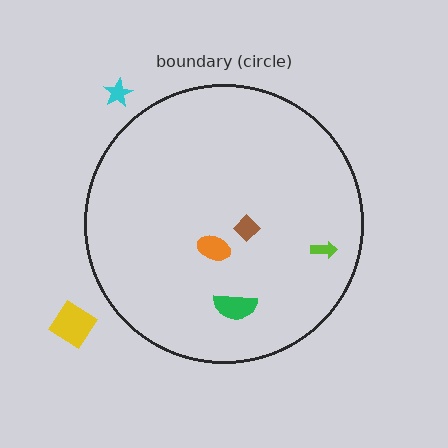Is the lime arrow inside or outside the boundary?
Inside.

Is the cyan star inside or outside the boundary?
Outside.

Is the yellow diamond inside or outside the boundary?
Outside.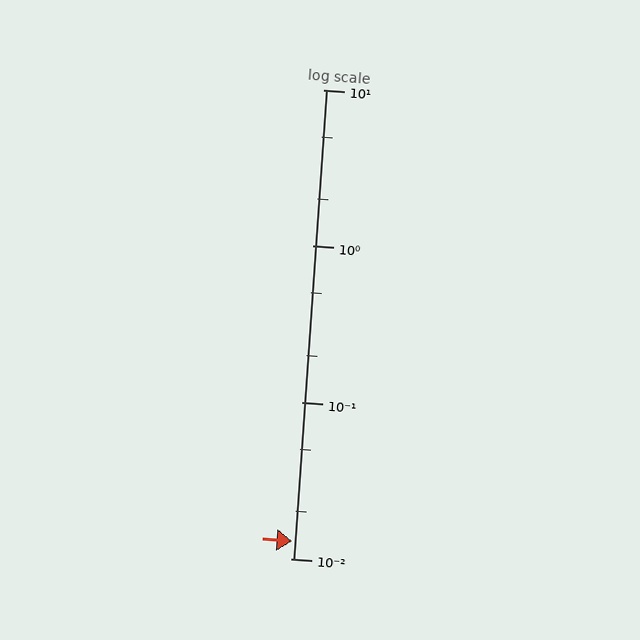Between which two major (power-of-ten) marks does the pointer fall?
The pointer is between 0.01 and 0.1.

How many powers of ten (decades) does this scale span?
The scale spans 3 decades, from 0.01 to 10.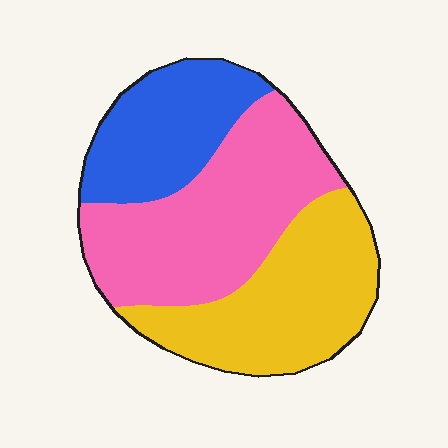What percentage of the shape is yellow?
Yellow takes up between a quarter and a half of the shape.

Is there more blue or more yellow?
Yellow.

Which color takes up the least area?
Blue, at roughly 25%.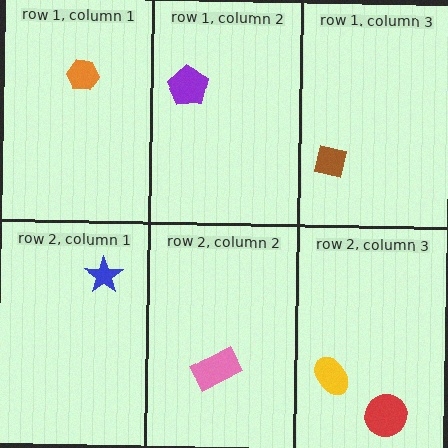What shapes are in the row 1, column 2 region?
The purple pentagon.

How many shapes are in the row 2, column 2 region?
1.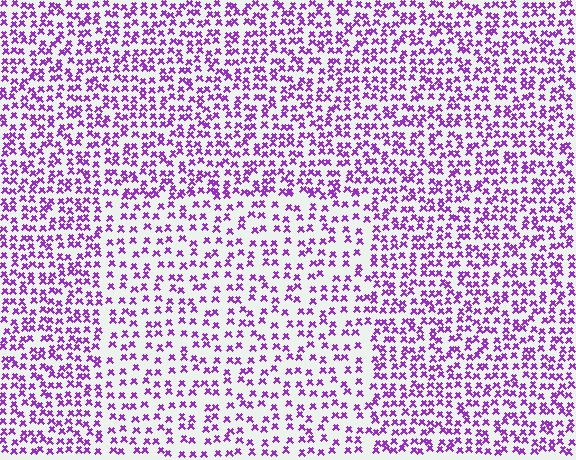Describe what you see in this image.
The image contains small purple elements arranged at two different densities. A rectangle-shaped region is visible where the elements are less densely packed than the surrounding area.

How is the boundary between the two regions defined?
The boundary is defined by a change in element density (approximately 1.6x ratio). All elements are the same color, size, and shape.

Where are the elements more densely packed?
The elements are more densely packed outside the rectangle boundary.